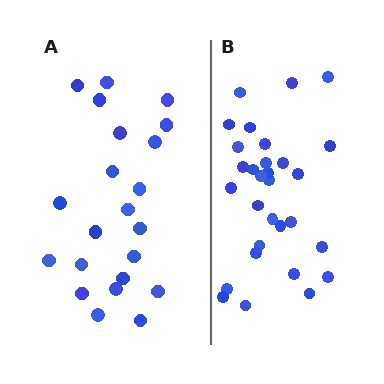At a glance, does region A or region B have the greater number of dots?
Region B (the right region) has more dots.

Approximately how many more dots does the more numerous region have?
Region B has roughly 8 or so more dots than region A.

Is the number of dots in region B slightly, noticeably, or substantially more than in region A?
Region B has noticeably more, but not dramatically so. The ratio is roughly 1.4 to 1.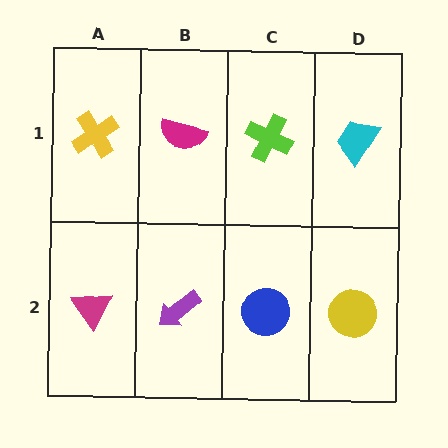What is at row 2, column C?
A blue circle.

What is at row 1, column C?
A lime cross.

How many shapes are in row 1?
4 shapes.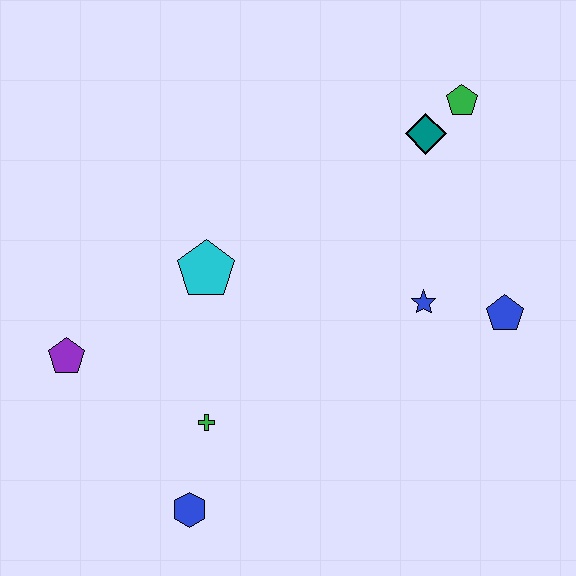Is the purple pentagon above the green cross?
Yes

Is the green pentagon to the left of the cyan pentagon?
No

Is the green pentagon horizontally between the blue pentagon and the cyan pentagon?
Yes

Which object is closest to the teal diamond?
The green pentagon is closest to the teal diamond.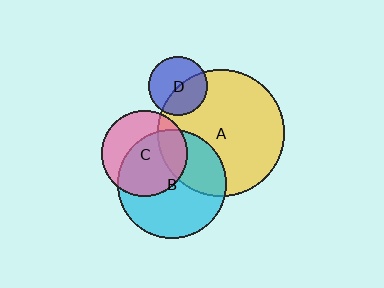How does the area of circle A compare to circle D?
Approximately 4.6 times.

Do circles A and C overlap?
Yes.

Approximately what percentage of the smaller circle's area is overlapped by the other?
Approximately 20%.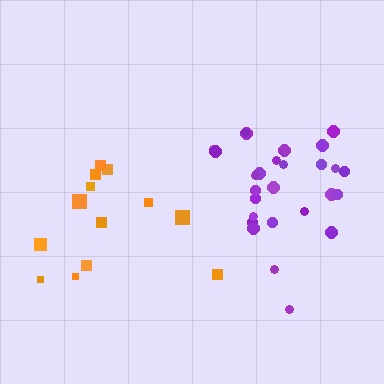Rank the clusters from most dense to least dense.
purple, orange.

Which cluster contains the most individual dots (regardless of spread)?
Purple (27).